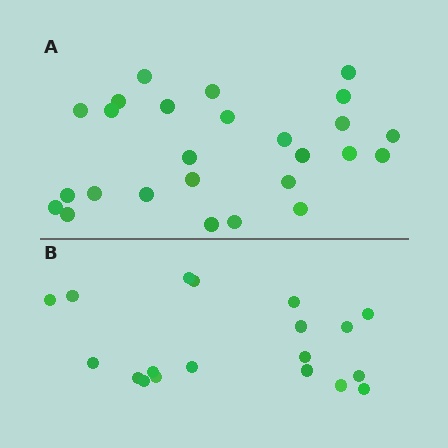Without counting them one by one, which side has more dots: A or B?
Region A (the top region) has more dots.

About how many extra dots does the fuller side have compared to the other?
Region A has roughly 8 or so more dots than region B.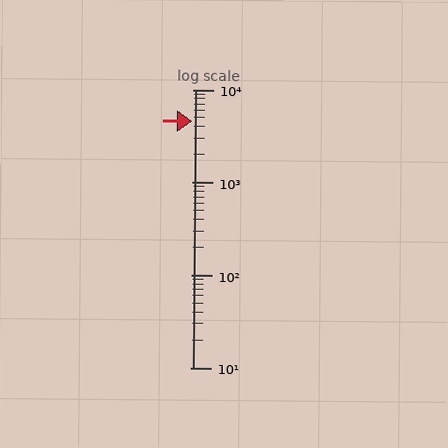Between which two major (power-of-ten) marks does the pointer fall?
The pointer is between 1000 and 10000.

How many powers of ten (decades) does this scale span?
The scale spans 3 decades, from 10 to 10000.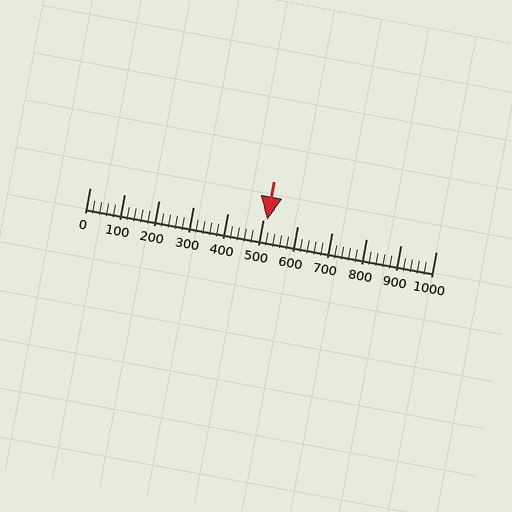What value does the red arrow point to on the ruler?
The red arrow points to approximately 512.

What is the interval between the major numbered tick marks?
The major tick marks are spaced 100 units apart.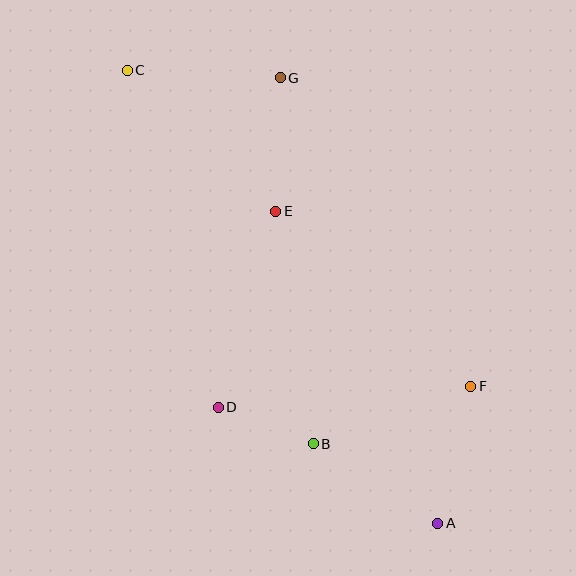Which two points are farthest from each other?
Points A and C are farthest from each other.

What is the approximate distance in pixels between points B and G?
The distance between B and G is approximately 367 pixels.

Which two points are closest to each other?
Points B and D are closest to each other.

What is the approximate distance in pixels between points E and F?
The distance between E and F is approximately 262 pixels.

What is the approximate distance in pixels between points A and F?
The distance between A and F is approximately 141 pixels.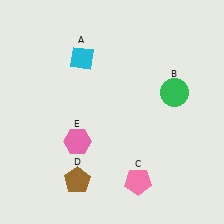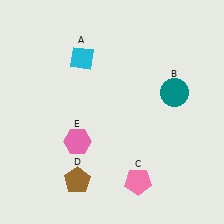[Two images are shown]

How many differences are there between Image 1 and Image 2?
There is 1 difference between the two images.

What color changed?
The circle (B) changed from green in Image 1 to teal in Image 2.